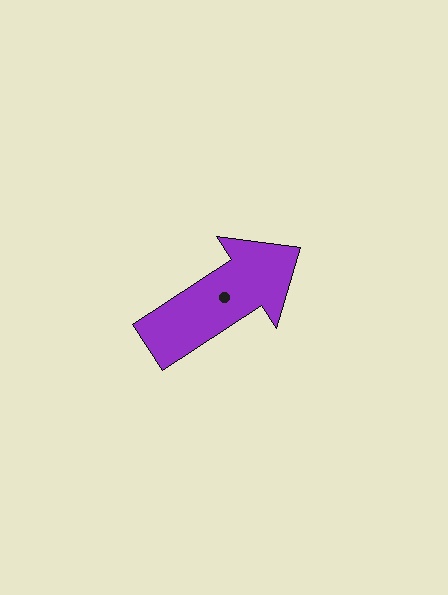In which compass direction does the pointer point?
Northeast.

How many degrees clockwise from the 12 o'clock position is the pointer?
Approximately 57 degrees.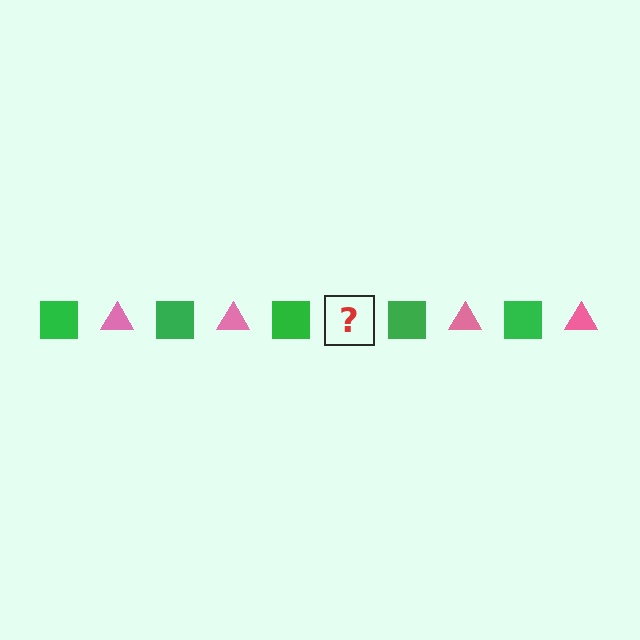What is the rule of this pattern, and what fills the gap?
The rule is that the pattern alternates between green square and pink triangle. The gap should be filled with a pink triangle.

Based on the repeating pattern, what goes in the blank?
The blank should be a pink triangle.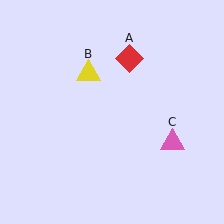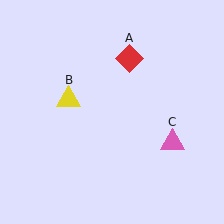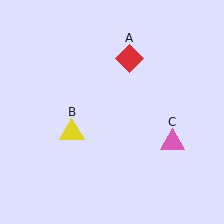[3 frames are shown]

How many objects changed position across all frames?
1 object changed position: yellow triangle (object B).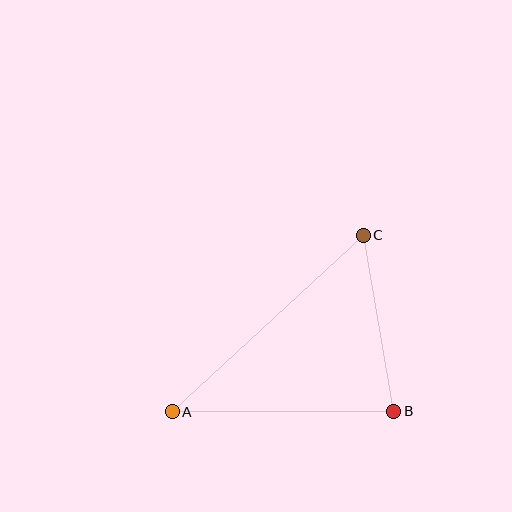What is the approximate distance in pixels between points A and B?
The distance between A and B is approximately 221 pixels.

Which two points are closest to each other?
Points B and C are closest to each other.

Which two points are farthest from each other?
Points A and C are farthest from each other.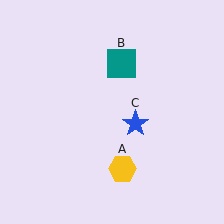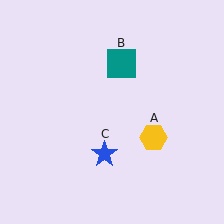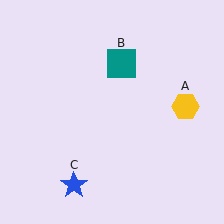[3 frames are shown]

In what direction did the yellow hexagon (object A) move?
The yellow hexagon (object A) moved up and to the right.